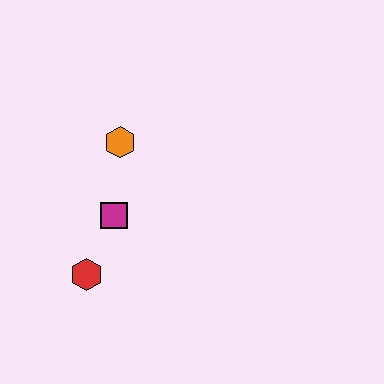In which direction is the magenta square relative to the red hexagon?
The magenta square is above the red hexagon.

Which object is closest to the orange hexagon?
The magenta square is closest to the orange hexagon.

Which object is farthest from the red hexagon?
The orange hexagon is farthest from the red hexagon.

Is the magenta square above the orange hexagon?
No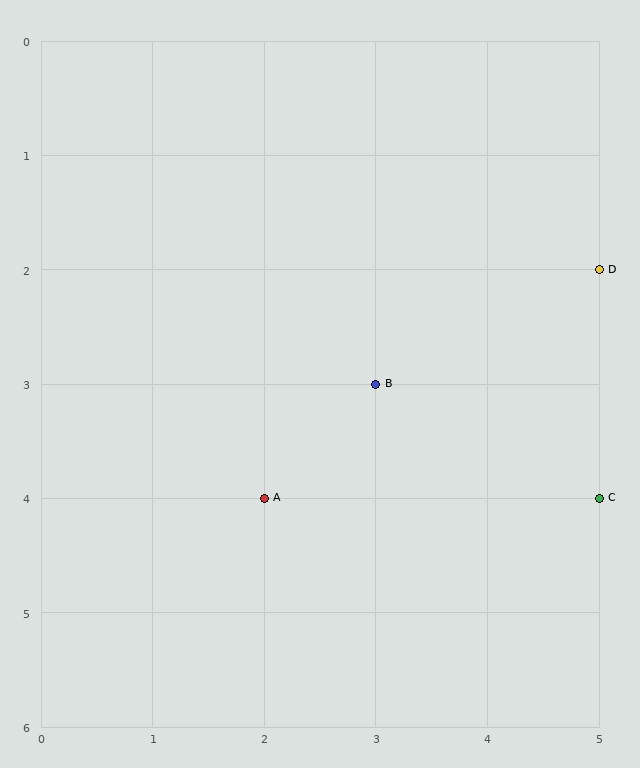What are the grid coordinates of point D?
Point D is at grid coordinates (5, 2).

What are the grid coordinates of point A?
Point A is at grid coordinates (2, 4).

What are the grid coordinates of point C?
Point C is at grid coordinates (5, 4).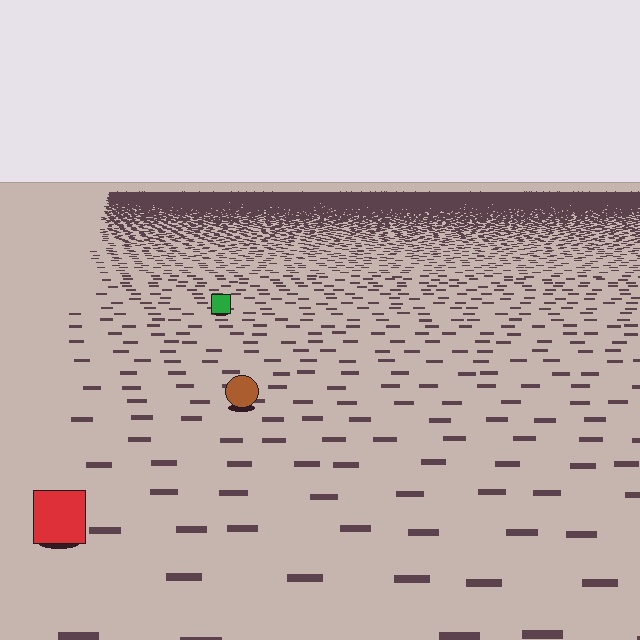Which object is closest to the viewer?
The red square is closest. The texture marks near it are larger and more spread out.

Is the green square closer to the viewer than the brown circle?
No. The brown circle is closer — you can tell from the texture gradient: the ground texture is coarser near it.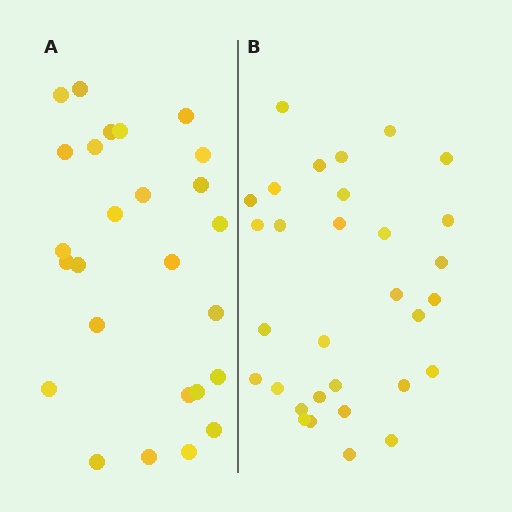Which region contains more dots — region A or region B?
Region B (the right region) has more dots.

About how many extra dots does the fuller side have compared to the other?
Region B has about 5 more dots than region A.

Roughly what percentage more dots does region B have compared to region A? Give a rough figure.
About 20% more.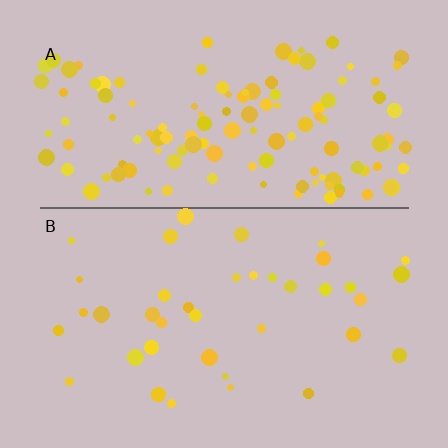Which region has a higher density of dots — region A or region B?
A (the top).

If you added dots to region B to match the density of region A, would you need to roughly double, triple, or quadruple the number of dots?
Approximately triple.